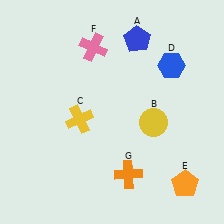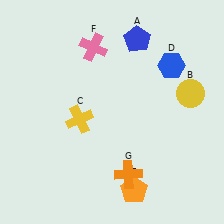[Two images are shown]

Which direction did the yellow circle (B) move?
The yellow circle (B) moved right.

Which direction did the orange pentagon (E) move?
The orange pentagon (E) moved left.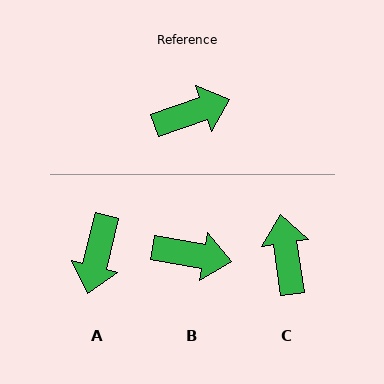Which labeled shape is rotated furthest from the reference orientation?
A, about 123 degrees away.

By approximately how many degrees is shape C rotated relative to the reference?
Approximately 79 degrees counter-clockwise.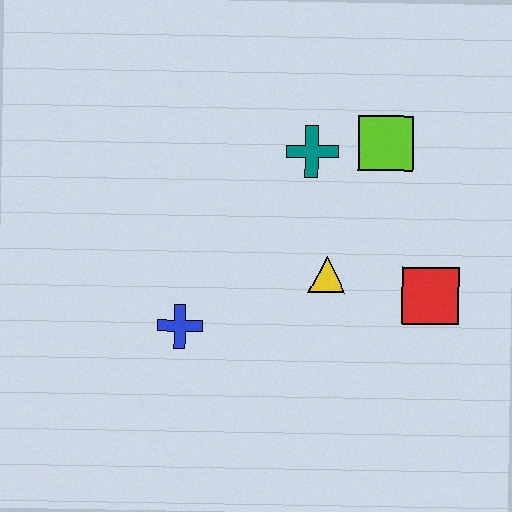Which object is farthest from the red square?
The blue cross is farthest from the red square.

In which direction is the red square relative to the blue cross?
The red square is to the right of the blue cross.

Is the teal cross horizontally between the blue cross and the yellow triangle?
Yes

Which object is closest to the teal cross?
The lime square is closest to the teal cross.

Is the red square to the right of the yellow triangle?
Yes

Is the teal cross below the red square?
No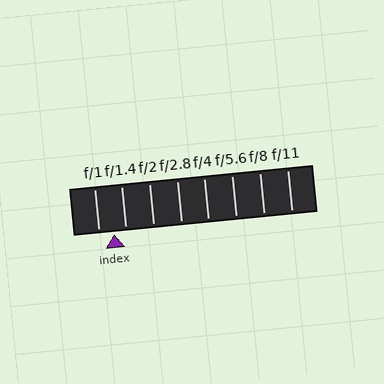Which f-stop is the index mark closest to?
The index mark is closest to f/1.4.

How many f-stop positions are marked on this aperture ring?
There are 8 f-stop positions marked.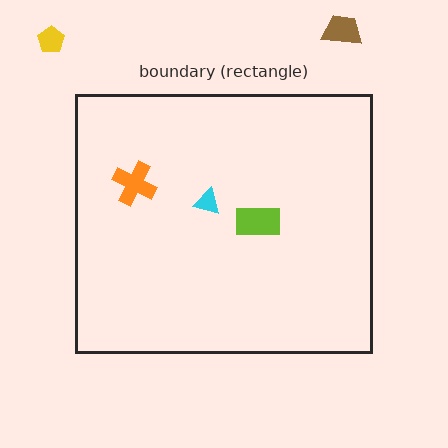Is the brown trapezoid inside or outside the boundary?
Outside.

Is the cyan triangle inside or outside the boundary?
Inside.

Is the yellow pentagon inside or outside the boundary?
Outside.